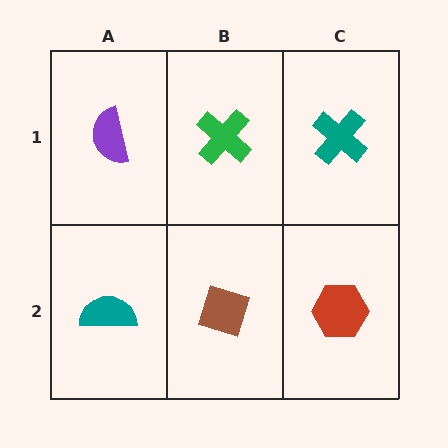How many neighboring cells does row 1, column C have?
2.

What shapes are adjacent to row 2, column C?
A teal cross (row 1, column C), a brown diamond (row 2, column B).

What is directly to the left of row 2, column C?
A brown diamond.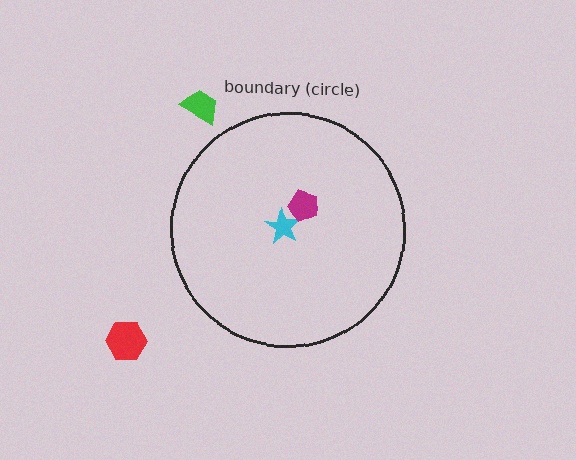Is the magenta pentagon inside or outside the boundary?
Inside.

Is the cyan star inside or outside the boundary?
Inside.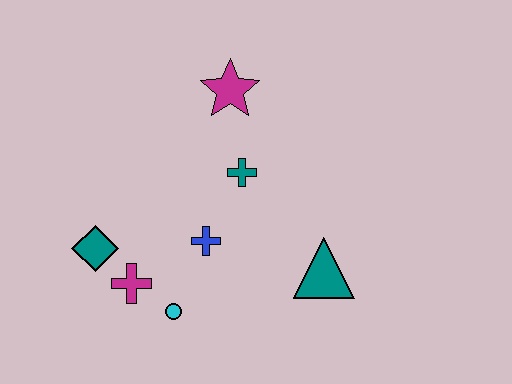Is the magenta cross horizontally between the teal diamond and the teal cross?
Yes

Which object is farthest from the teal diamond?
The teal triangle is farthest from the teal diamond.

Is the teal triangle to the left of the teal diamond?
No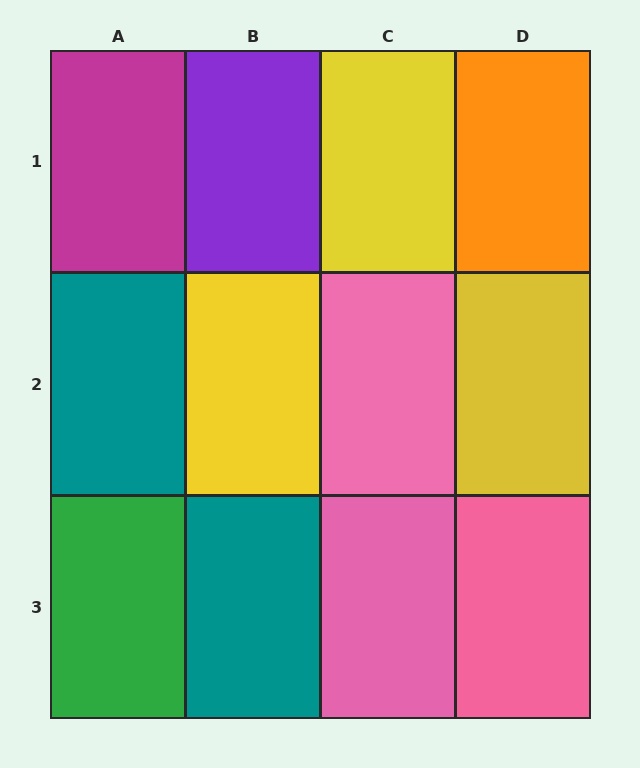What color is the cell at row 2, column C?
Pink.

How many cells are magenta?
1 cell is magenta.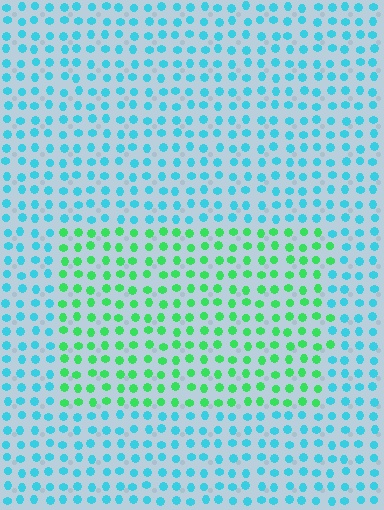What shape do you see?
I see a rectangle.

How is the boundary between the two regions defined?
The boundary is defined purely by a slight shift in hue (about 54 degrees). Spacing, size, and orientation are identical on both sides.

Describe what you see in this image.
The image is filled with small cyan elements in a uniform arrangement. A rectangle-shaped region is visible where the elements are tinted to a slightly different hue, forming a subtle color boundary.